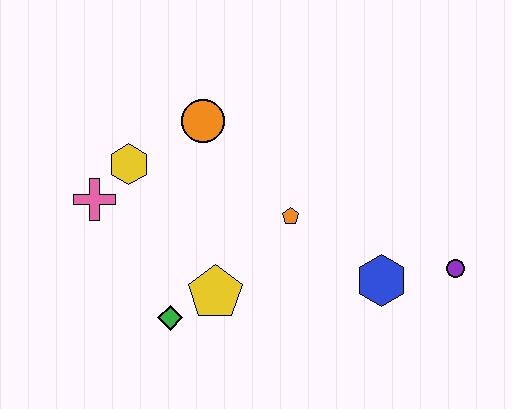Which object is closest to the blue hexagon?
The purple circle is closest to the blue hexagon.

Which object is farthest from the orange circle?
The purple circle is farthest from the orange circle.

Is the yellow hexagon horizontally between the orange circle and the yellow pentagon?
No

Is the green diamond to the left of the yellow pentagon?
Yes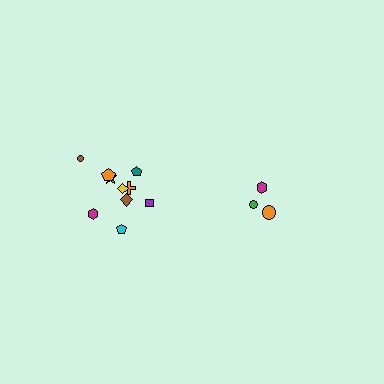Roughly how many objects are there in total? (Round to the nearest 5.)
Roughly 15 objects in total.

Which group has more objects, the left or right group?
The left group.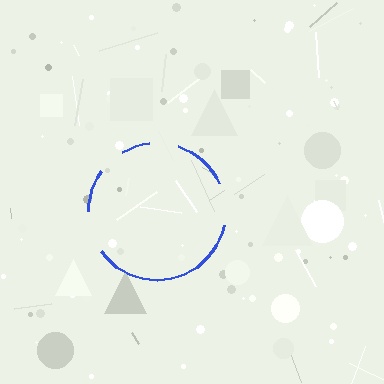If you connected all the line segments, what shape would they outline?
They would outline a circle.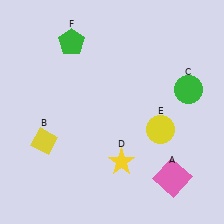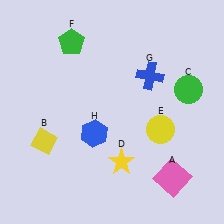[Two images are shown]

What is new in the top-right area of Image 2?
A blue cross (G) was added in the top-right area of Image 2.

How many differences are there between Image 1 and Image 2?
There are 2 differences between the two images.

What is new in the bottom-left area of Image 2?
A blue hexagon (H) was added in the bottom-left area of Image 2.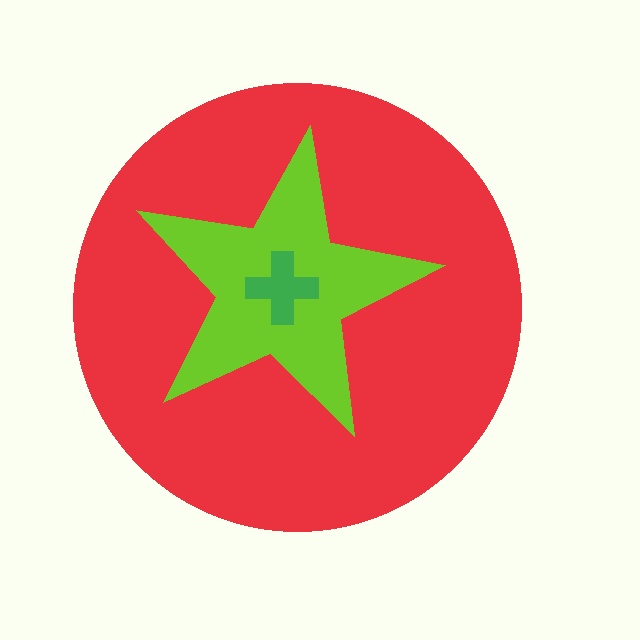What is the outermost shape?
The red circle.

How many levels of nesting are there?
3.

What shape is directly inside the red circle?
The lime star.